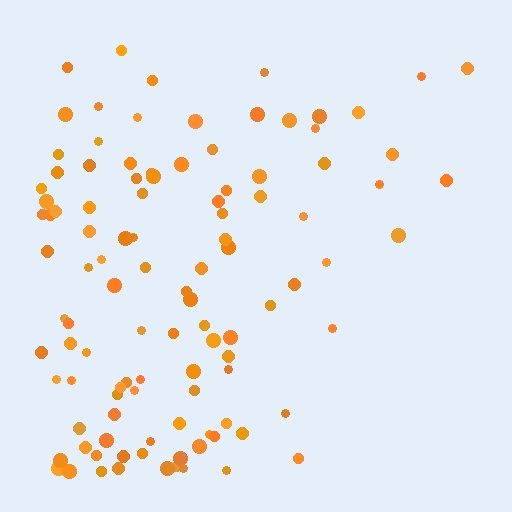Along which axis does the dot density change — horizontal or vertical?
Horizontal.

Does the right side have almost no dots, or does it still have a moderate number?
Still a moderate number, just noticeably fewer than the left.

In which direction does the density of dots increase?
From right to left, with the left side densest.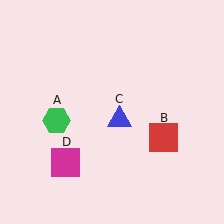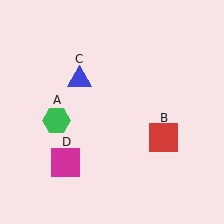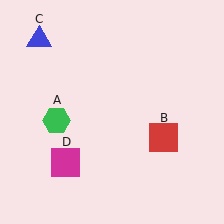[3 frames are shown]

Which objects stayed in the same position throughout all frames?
Green hexagon (object A) and red square (object B) and magenta square (object D) remained stationary.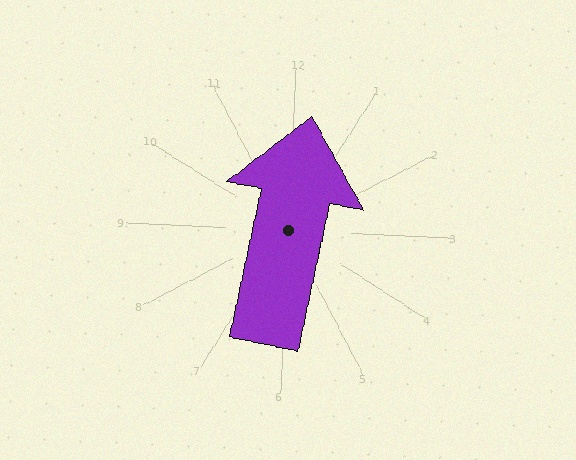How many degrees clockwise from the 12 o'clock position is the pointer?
Approximately 9 degrees.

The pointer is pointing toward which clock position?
Roughly 12 o'clock.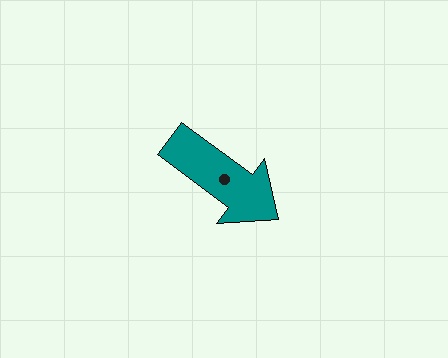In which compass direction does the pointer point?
Southeast.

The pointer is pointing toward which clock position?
Roughly 4 o'clock.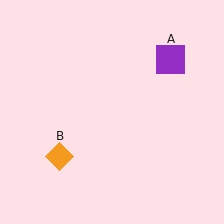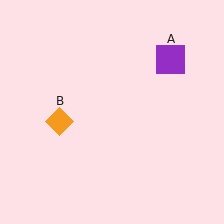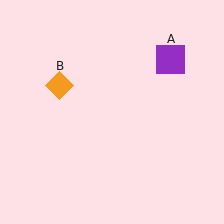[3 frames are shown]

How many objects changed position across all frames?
1 object changed position: orange diamond (object B).